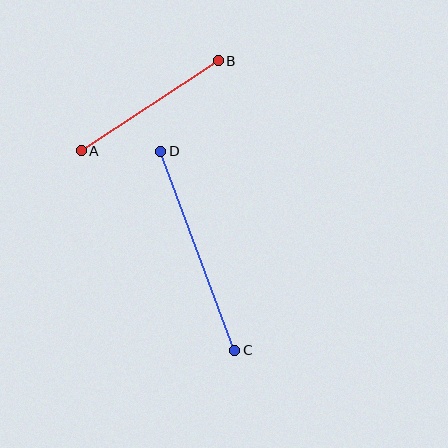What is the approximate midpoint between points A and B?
The midpoint is at approximately (150, 106) pixels.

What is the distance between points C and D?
The distance is approximately 213 pixels.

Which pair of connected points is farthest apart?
Points C and D are farthest apart.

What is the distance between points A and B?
The distance is approximately 164 pixels.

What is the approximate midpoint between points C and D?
The midpoint is at approximately (198, 251) pixels.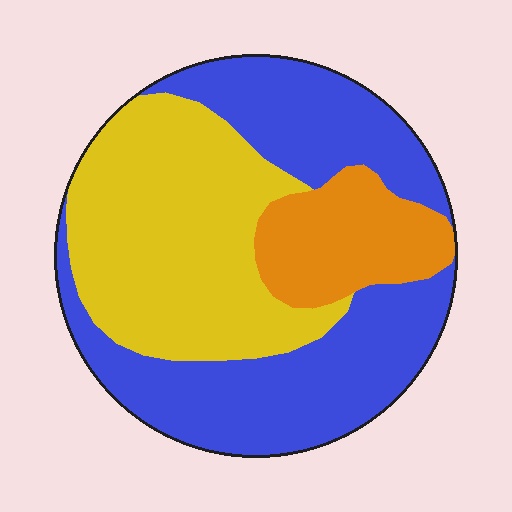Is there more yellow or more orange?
Yellow.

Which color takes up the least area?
Orange, at roughly 15%.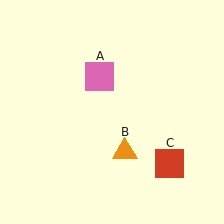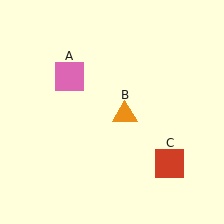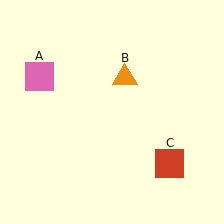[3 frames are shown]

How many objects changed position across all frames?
2 objects changed position: pink square (object A), orange triangle (object B).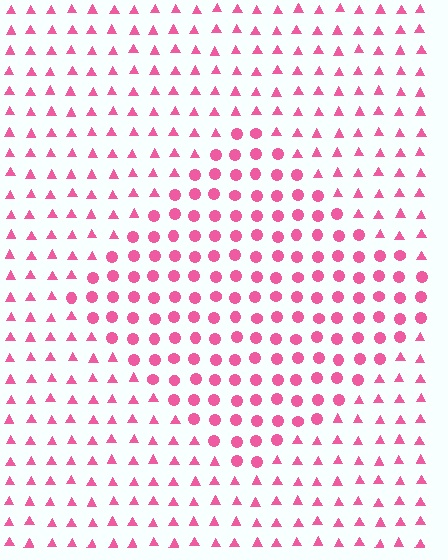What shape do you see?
I see a diamond.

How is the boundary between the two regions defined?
The boundary is defined by a change in element shape: circles inside vs. triangles outside. All elements share the same color and spacing.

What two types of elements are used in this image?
The image uses circles inside the diamond region and triangles outside it.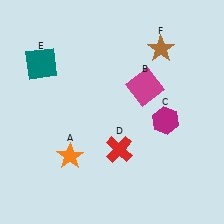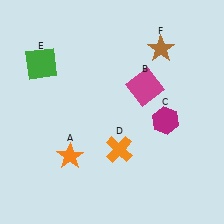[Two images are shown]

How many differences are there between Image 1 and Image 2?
There are 2 differences between the two images.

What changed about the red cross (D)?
In Image 1, D is red. In Image 2, it changed to orange.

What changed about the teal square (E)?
In Image 1, E is teal. In Image 2, it changed to green.